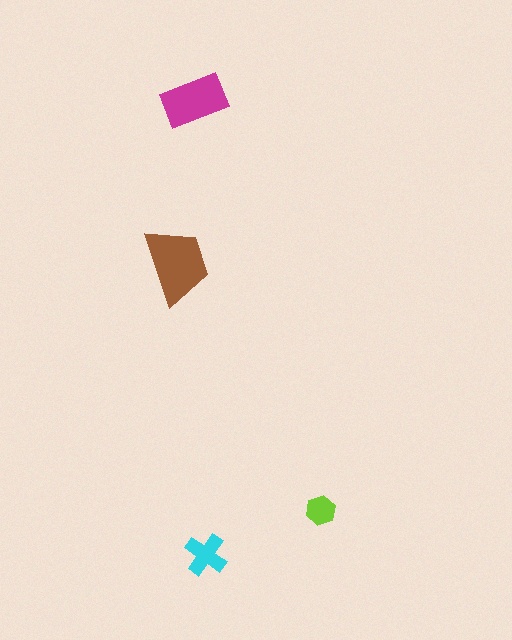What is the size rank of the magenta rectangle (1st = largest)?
2nd.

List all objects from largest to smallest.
The brown trapezoid, the magenta rectangle, the cyan cross, the lime hexagon.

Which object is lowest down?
The cyan cross is bottommost.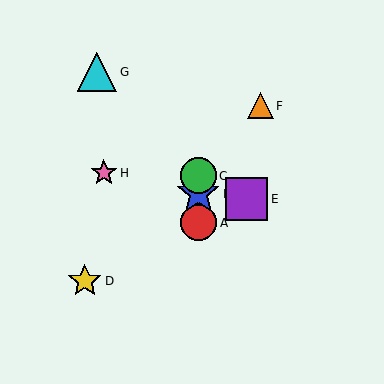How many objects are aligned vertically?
3 objects (A, B, C) are aligned vertically.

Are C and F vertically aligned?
No, C is at x≈198 and F is at x≈260.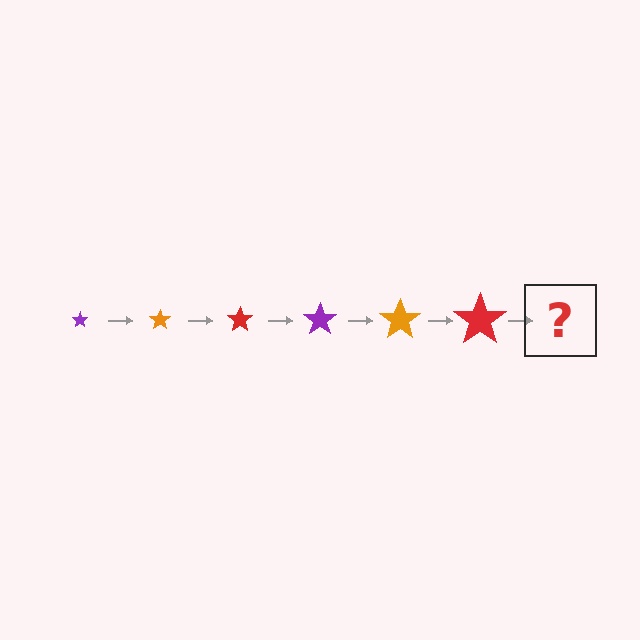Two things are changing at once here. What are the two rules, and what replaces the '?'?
The two rules are that the star grows larger each step and the color cycles through purple, orange, and red. The '?' should be a purple star, larger than the previous one.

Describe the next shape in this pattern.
It should be a purple star, larger than the previous one.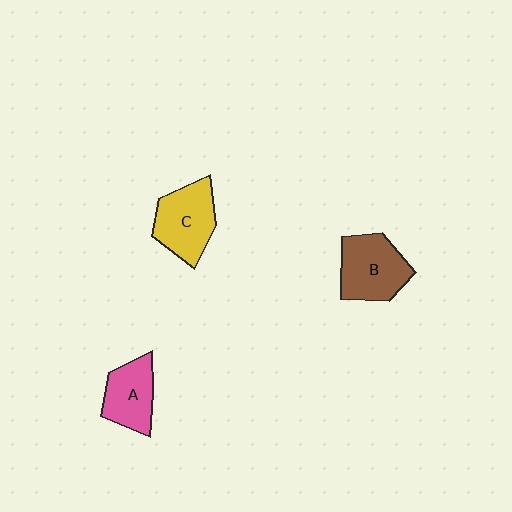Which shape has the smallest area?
Shape A (pink).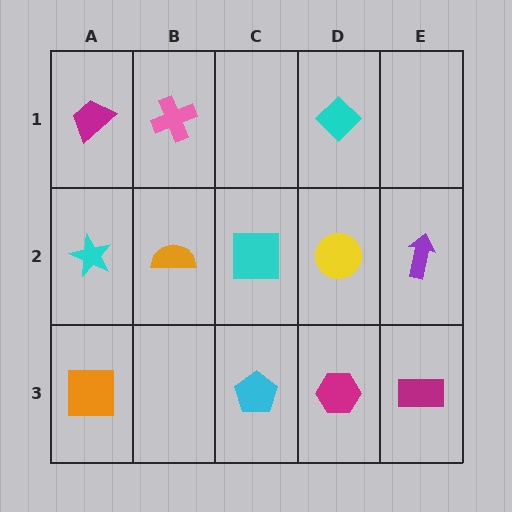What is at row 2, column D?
A yellow circle.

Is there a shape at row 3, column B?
No, that cell is empty.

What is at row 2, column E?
A purple arrow.